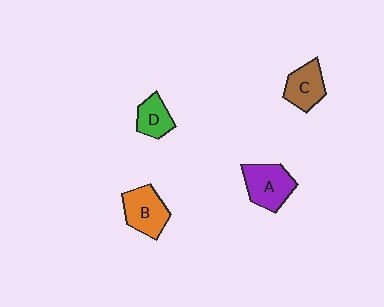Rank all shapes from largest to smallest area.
From largest to smallest: A (purple), B (orange), C (brown), D (green).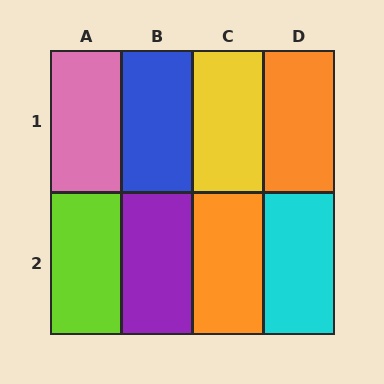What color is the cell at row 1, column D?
Orange.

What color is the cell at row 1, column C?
Yellow.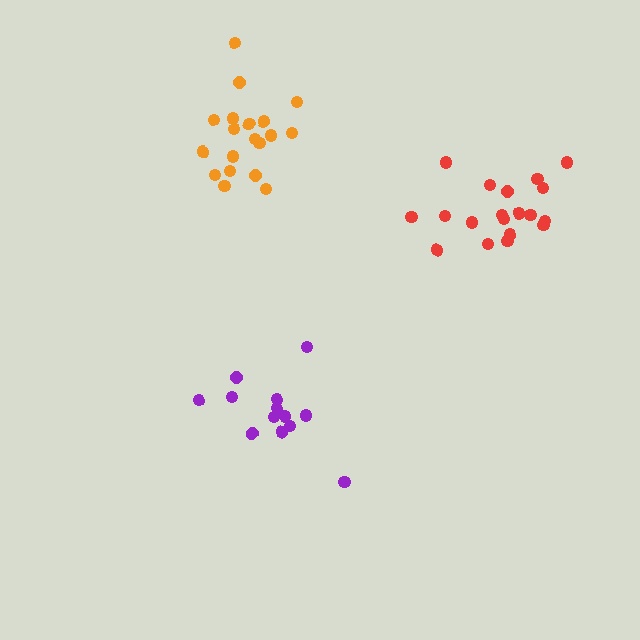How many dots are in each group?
Group 1: 19 dots, Group 2: 19 dots, Group 3: 13 dots (51 total).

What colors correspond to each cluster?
The clusters are colored: orange, red, purple.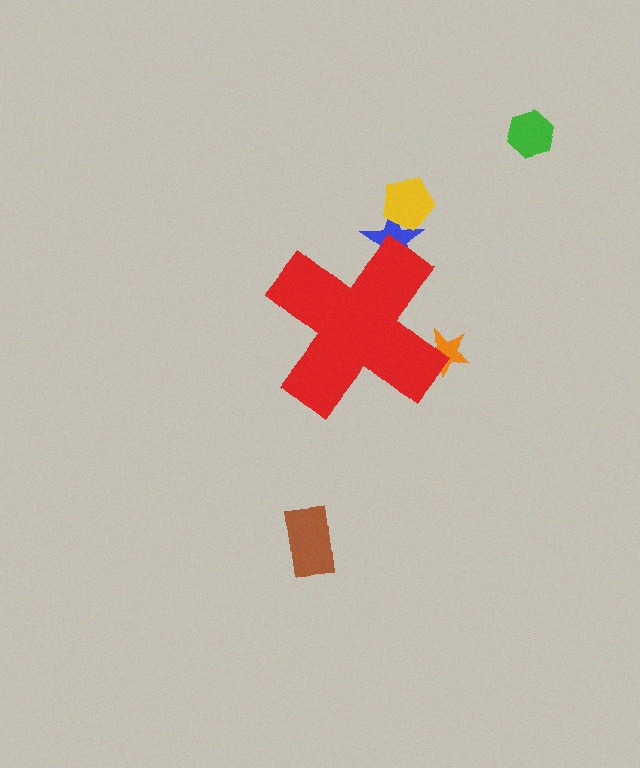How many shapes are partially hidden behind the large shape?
2 shapes are partially hidden.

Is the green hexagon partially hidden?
No, the green hexagon is fully visible.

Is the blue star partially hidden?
Yes, the blue star is partially hidden behind the red cross.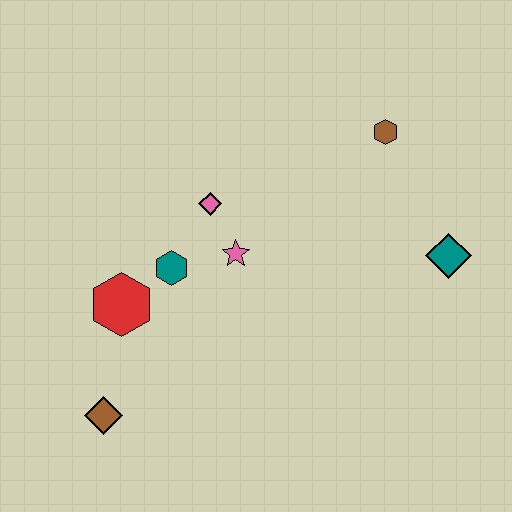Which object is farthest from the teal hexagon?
The teal diamond is farthest from the teal hexagon.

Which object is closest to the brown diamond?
The red hexagon is closest to the brown diamond.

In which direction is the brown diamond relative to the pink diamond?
The brown diamond is below the pink diamond.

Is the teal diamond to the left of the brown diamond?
No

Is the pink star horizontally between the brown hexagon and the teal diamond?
No